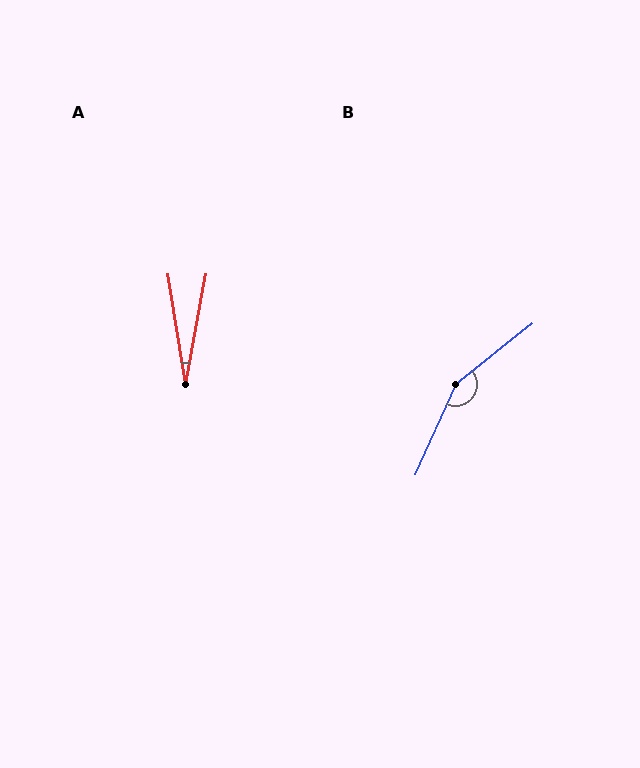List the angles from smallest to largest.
A (19°), B (152°).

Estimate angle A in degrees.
Approximately 19 degrees.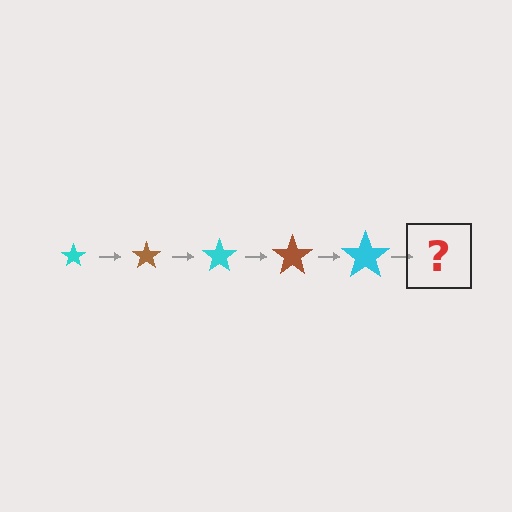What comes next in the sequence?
The next element should be a brown star, larger than the previous one.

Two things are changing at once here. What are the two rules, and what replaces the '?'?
The two rules are that the star grows larger each step and the color cycles through cyan and brown. The '?' should be a brown star, larger than the previous one.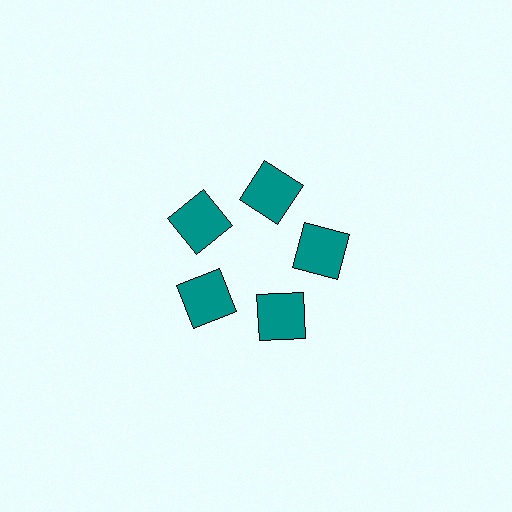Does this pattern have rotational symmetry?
Yes, this pattern has 5-fold rotational symmetry. It looks the same after rotating 72 degrees around the center.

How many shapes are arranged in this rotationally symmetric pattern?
There are 5 shapes, arranged in 5 groups of 1.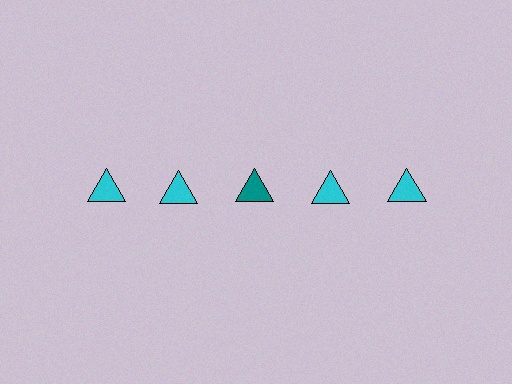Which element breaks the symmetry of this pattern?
The teal triangle in the top row, center column breaks the symmetry. All other shapes are cyan triangles.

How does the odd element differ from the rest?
It has a different color: teal instead of cyan.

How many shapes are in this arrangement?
There are 5 shapes arranged in a grid pattern.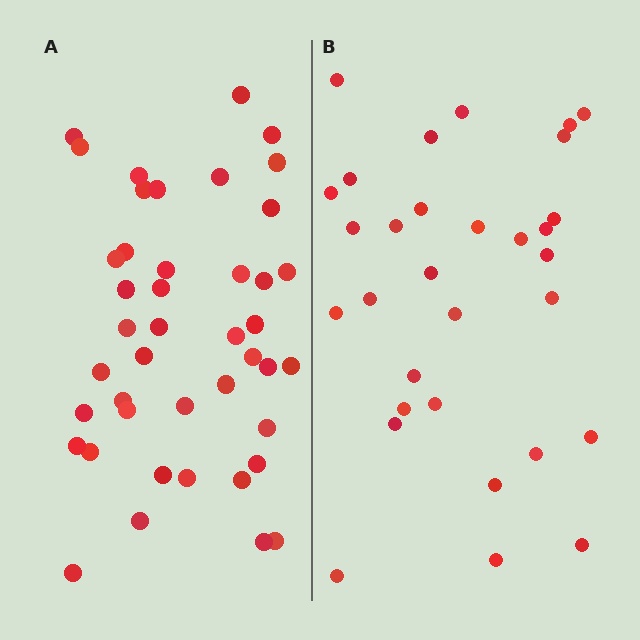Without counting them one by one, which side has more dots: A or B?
Region A (the left region) has more dots.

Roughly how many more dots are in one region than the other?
Region A has roughly 12 or so more dots than region B.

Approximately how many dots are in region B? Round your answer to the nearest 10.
About 30 dots. (The exact count is 31, which rounds to 30.)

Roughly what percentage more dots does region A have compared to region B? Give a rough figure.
About 40% more.